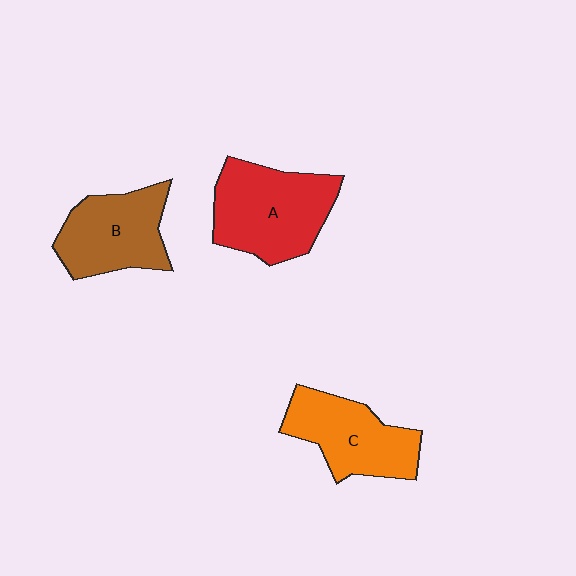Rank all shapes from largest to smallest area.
From largest to smallest: A (red), C (orange), B (brown).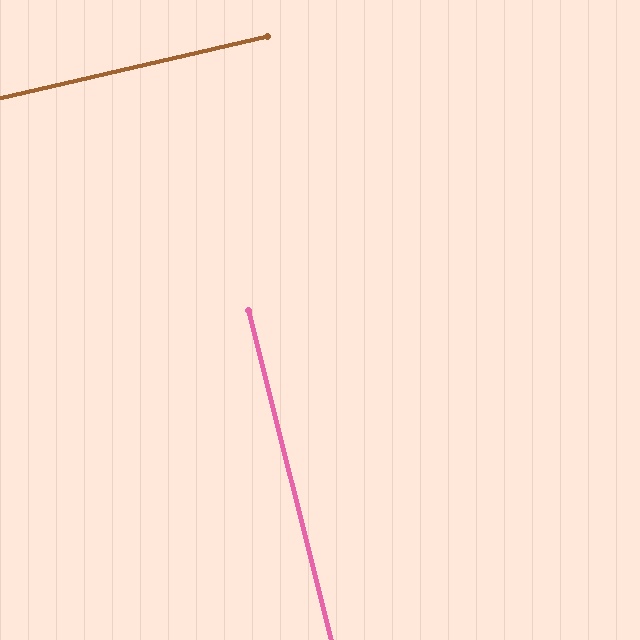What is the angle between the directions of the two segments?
Approximately 89 degrees.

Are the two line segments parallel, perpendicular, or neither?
Perpendicular — they meet at approximately 89°.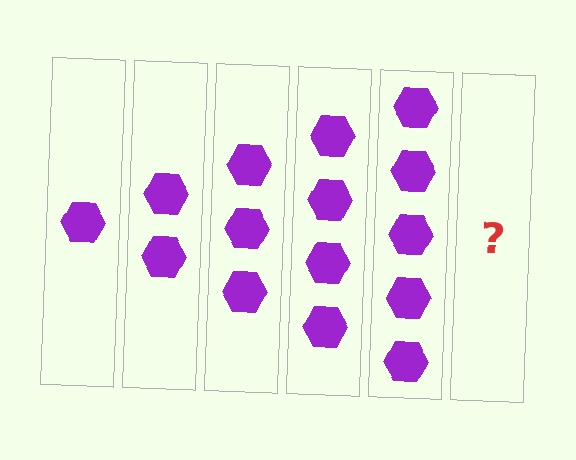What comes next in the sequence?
The next element should be 6 hexagons.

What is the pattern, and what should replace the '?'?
The pattern is that each step adds one more hexagon. The '?' should be 6 hexagons.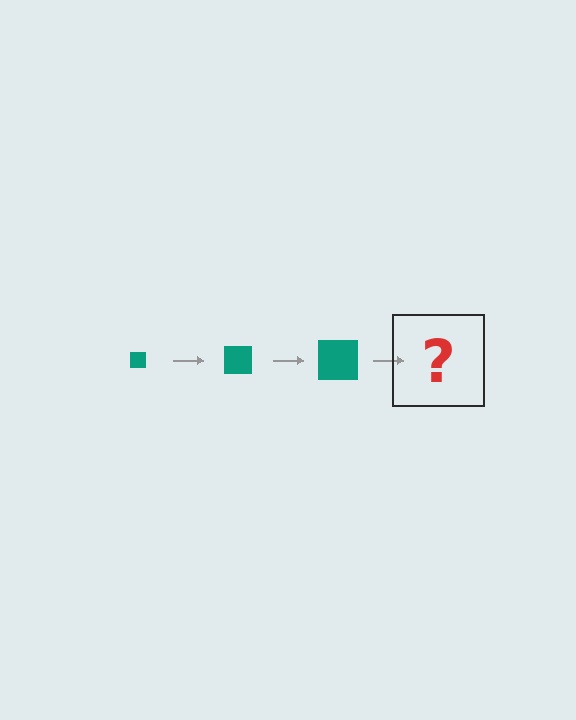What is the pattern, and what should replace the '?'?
The pattern is that the square gets progressively larger each step. The '?' should be a teal square, larger than the previous one.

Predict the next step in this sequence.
The next step is a teal square, larger than the previous one.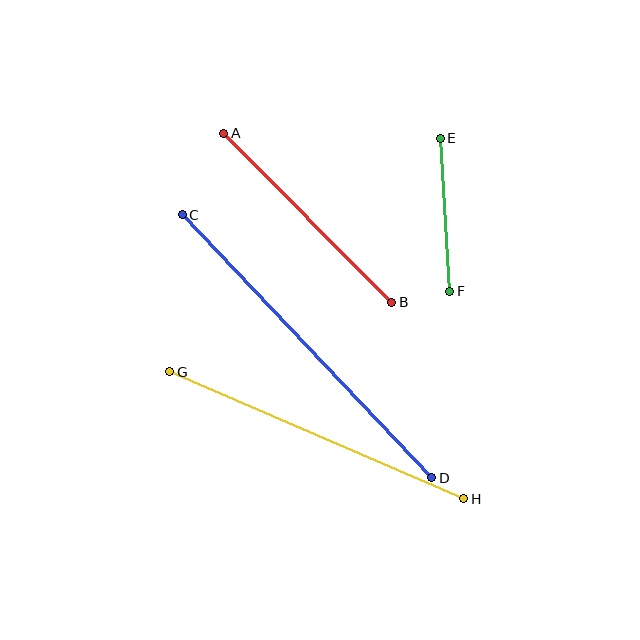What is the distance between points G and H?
The distance is approximately 320 pixels.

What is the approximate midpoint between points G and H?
The midpoint is at approximately (317, 435) pixels.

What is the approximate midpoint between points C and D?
The midpoint is at approximately (307, 346) pixels.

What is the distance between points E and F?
The distance is approximately 153 pixels.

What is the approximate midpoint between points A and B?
The midpoint is at approximately (308, 218) pixels.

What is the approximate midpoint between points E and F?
The midpoint is at approximately (445, 215) pixels.